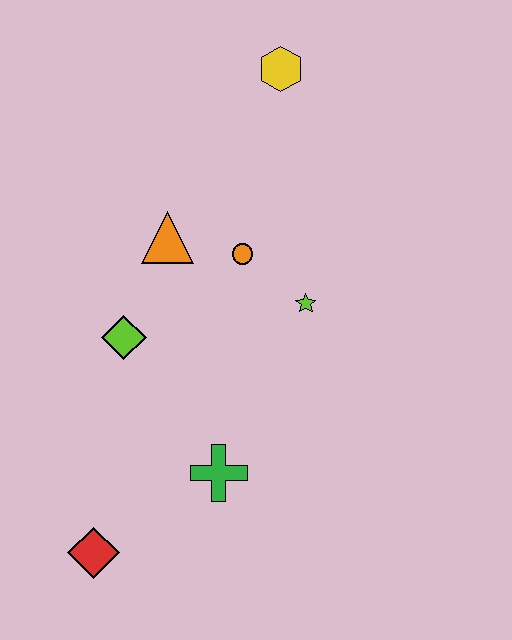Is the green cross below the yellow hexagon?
Yes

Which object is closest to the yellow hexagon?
The orange circle is closest to the yellow hexagon.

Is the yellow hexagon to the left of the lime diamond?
No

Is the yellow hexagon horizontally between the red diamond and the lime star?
Yes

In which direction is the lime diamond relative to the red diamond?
The lime diamond is above the red diamond.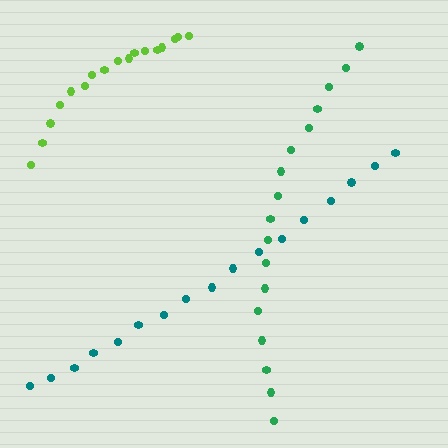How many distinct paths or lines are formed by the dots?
There are 3 distinct paths.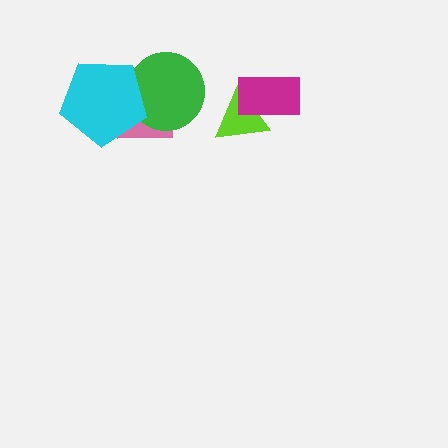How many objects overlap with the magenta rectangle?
1 object overlaps with the magenta rectangle.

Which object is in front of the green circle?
The cyan pentagon is in front of the green circle.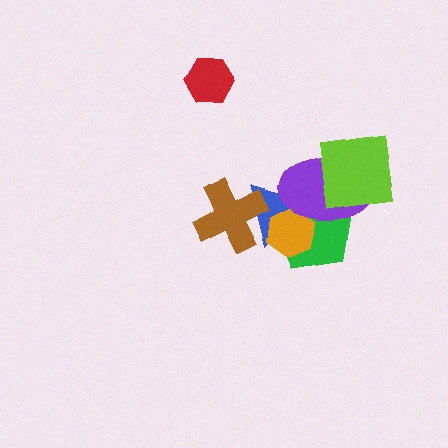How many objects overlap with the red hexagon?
0 objects overlap with the red hexagon.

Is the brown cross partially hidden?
No, no other shape covers it.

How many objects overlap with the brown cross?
1 object overlaps with the brown cross.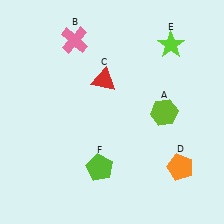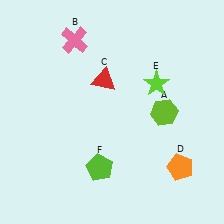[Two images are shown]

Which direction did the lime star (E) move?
The lime star (E) moved down.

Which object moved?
The lime star (E) moved down.